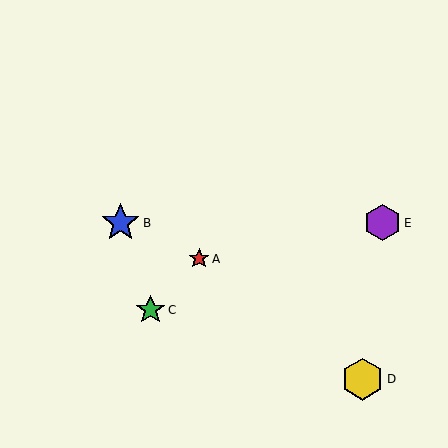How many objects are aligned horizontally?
2 objects (B, E) are aligned horizontally.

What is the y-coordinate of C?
Object C is at y≈310.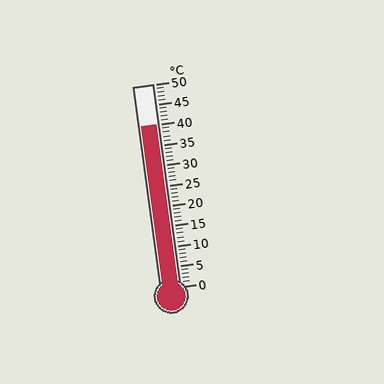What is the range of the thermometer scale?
The thermometer scale ranges from 0°C to 50°C.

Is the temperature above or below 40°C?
The temperature is at 40°C.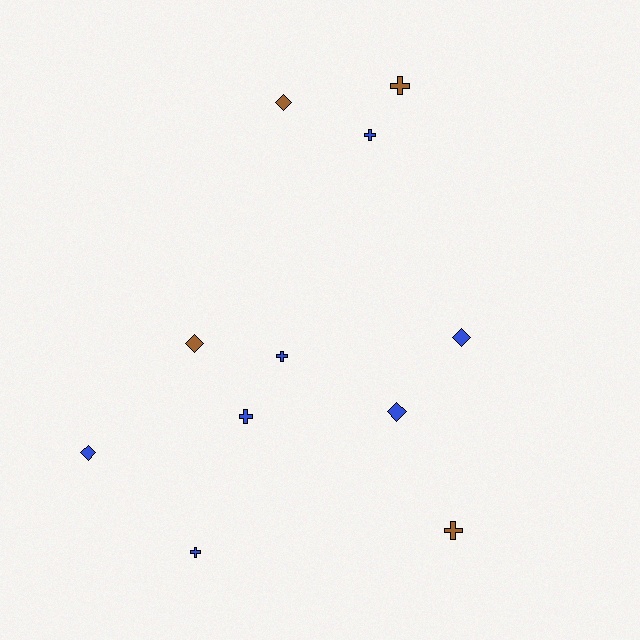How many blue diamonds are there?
There are 3 blue diamonds.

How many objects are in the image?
There are 11 objects.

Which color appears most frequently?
Blue, with 7 objects.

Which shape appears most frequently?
Cross, with 6 objects.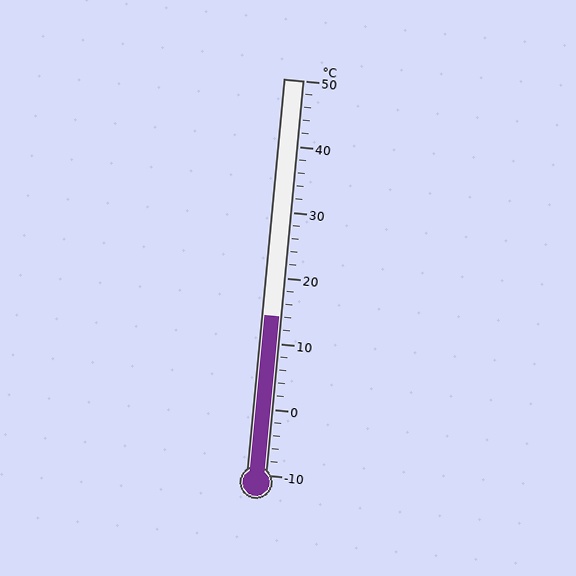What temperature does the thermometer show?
The thermometer shows approximately 14°C.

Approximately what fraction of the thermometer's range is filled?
The thermometer is filled to approximately 40% of its range.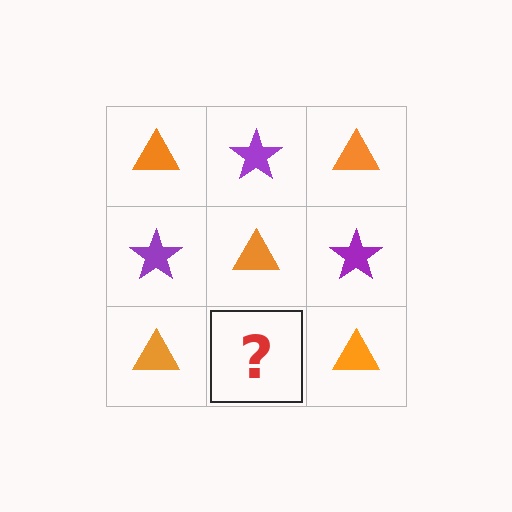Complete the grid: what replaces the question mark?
The question mark should be replaced with a purple star.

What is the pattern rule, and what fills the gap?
The rule is that it alternates orange triangle and purple star in a checkerboard pattern. The gap should be filled with a purple star.